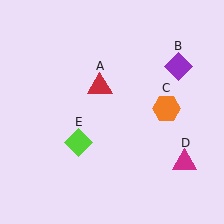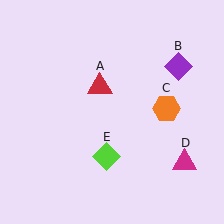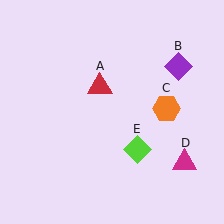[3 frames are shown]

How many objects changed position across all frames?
1 object changed position: lime diamond (object E).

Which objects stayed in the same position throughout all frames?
Red triangle (object A) and purple diamond (object B) and orange hexagon (object C) and magenta triangle (object D) remained stationary.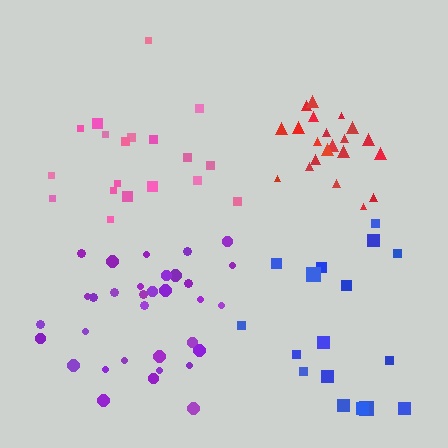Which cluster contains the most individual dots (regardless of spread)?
Purple (34).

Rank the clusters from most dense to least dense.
red, purple, pink, blue.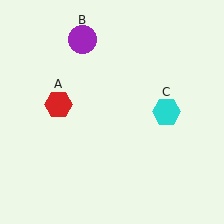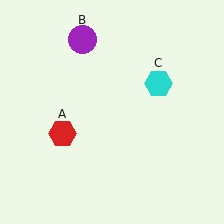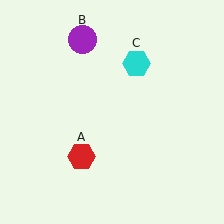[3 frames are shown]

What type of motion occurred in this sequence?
The red hexagon (object A), cyan hexagon (object C) rotated counterclockwise around the center of the scene.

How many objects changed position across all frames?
2 objects changed position: red hexagon (object A), cyan hexagon (object C).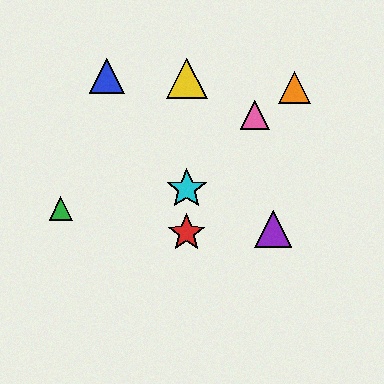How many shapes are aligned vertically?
3 shapes (the red star, the yellow triangle, the cyan star) are aligned vertically.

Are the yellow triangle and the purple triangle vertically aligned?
No, the yellow triangle is at x≈187 and the purple triangle is at x≈273.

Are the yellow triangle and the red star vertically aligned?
Yes, both are at x≈187.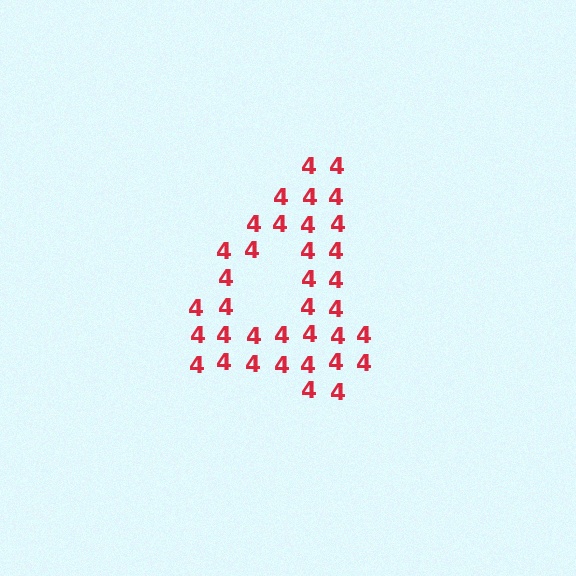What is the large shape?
The large shape is the digit 4.